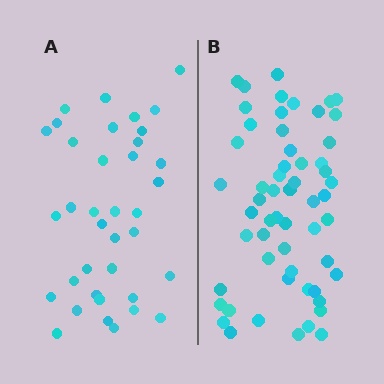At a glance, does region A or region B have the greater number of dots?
Region B (the right region) has more dots.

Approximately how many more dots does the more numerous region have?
Region B has approximately 20 more dots than region A.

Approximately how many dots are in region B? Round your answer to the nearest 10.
About 60 dots. (The exact count is 57, which rounds to 60.)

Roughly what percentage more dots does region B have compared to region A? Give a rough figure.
About 55% more.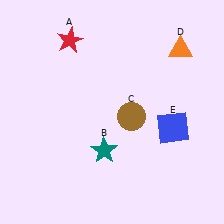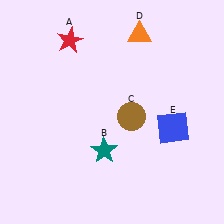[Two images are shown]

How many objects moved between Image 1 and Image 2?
1 object moved between the two images.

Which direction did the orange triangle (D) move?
The orange triangle (D) moved left.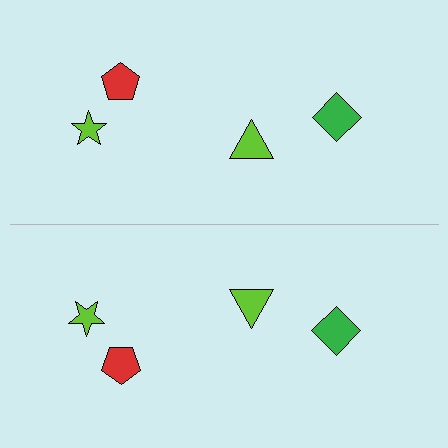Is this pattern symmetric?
Yes, this pattern has bilateral (reflection) symmetry.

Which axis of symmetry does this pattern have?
The pattern has a horizontal axis of symmetry running through the center of the image.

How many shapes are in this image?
There are 8 shapes in this image.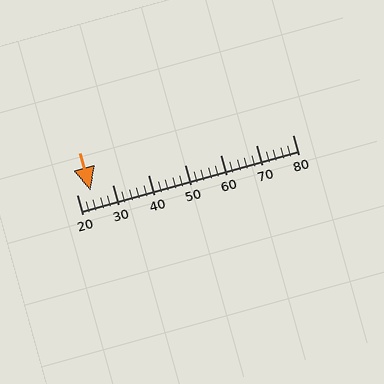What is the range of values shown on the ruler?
The ruler shows values from 20 to 80.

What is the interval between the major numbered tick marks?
The major tick marks are spaced 10 units apart.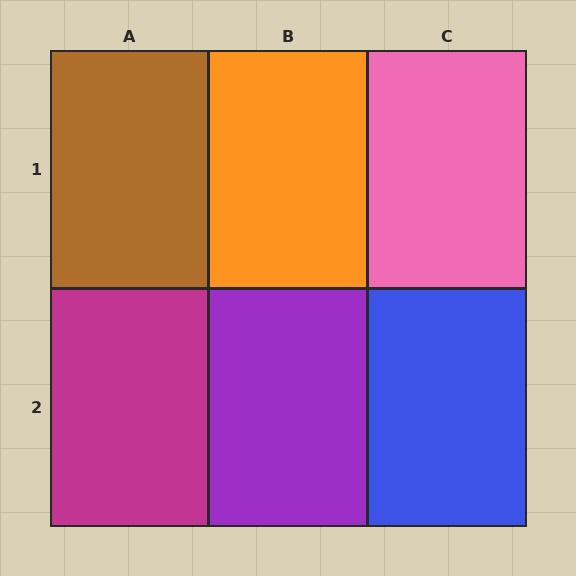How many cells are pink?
1 cell is pink.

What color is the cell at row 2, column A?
Magenta.